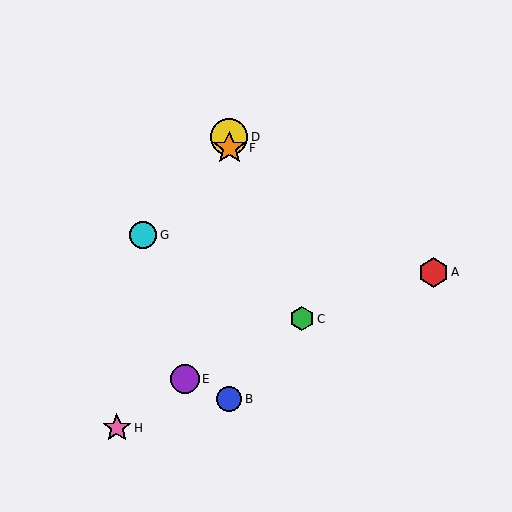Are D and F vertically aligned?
Yes, both are at x≈229.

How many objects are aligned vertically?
3 objects (B, D, F) are aligned vertically.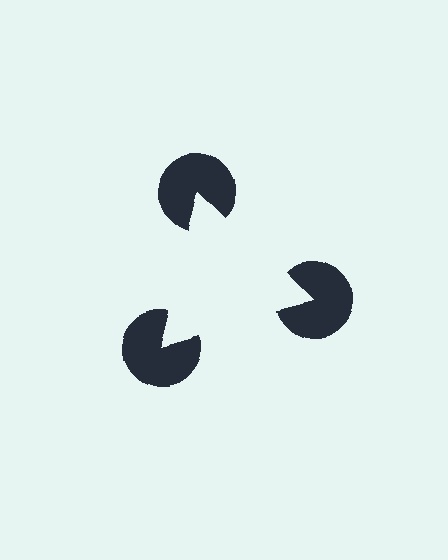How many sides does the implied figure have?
3 sides.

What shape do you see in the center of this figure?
An illusory triangle — its edges are inferred from the aligned wedge cuts in the pac-man discs, not physically drawn.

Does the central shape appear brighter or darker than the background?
It typically appears slightly brighter than the background, even though no actual brightness change is drawn.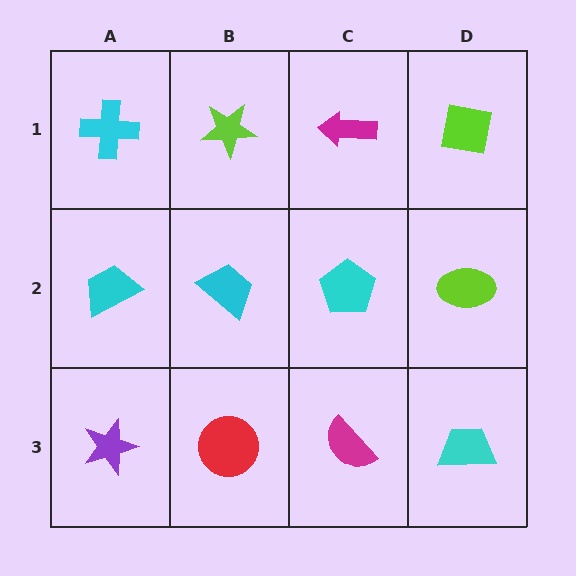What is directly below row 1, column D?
A lime ellipse.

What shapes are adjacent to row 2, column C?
A magenta arrow (row 1, column C), a magenta semicircle (row 3, column C), a cyan trapezoid (row 2, column B), a lime ellipse (row 2, column D).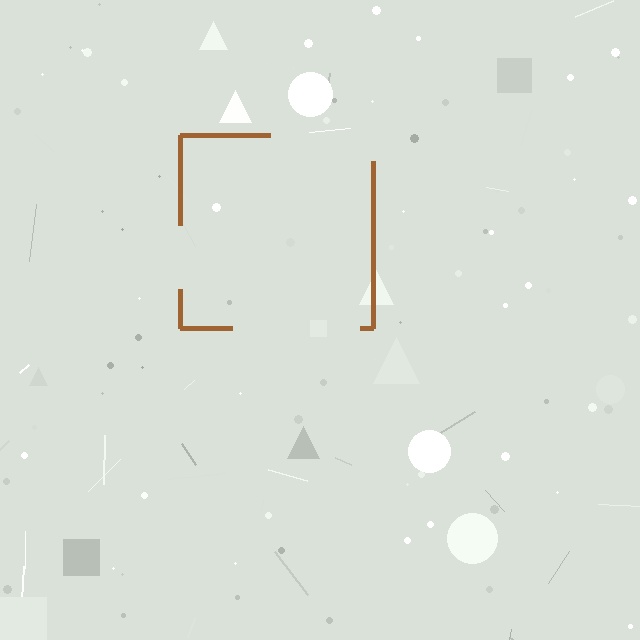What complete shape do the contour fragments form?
The contour fragments form a square.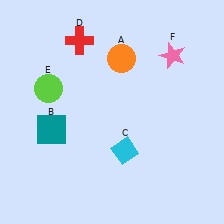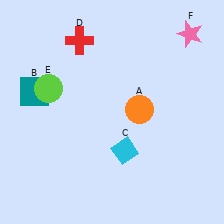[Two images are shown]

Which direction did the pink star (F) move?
The pink star (F) moved up.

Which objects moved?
The objects that moved are: the orange circle (A), the teal square (B), the pink star (F).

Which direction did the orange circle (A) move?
The orange circle (A) moved down.